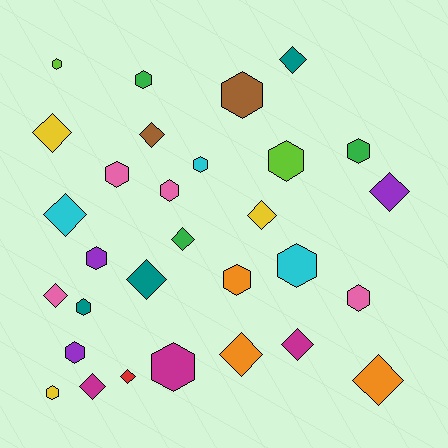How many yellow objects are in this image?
There are 3 yellow objects.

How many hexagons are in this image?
There are 16 hexagons.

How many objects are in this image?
There are 30 objects.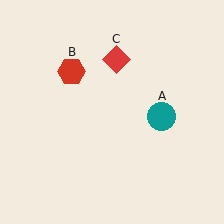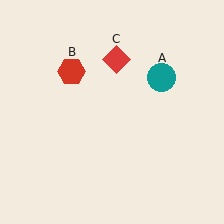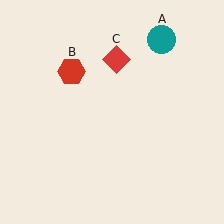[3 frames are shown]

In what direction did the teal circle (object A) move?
The teal circle (object A) moved up.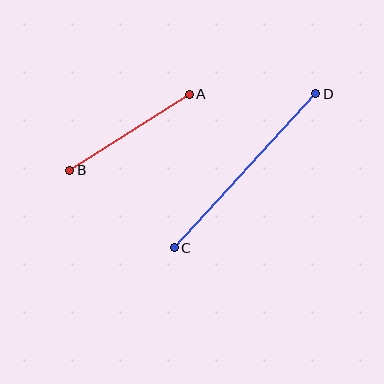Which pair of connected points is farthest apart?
Points C and D are farthest apart.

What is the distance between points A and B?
The distance is approximately 142 pixels.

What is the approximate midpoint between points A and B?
The midpoint is at approximately (129, 132) pixels.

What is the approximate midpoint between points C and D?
The midpoint is at approximately (245, 171) pixels.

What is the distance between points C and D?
The distance is approximately 209 pixels.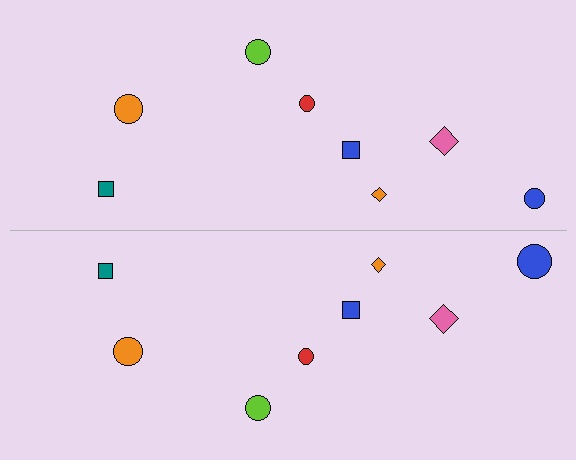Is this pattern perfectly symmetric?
No, the pattern is not perfectly symmetric. The blue circle on the bottom side has a different size than its mirror counterpart.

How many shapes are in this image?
There are 16 shapes in this image.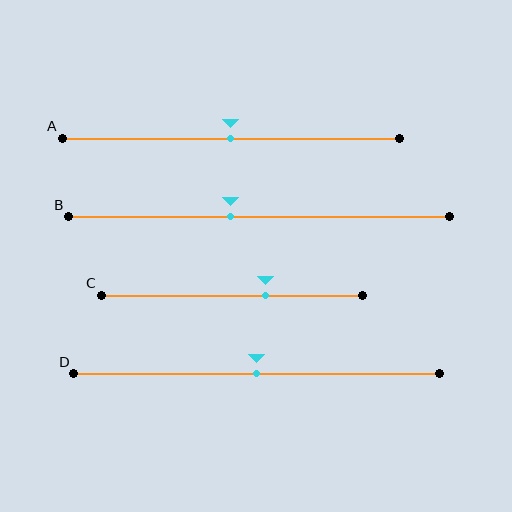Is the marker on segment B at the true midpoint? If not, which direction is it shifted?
No, the marker on segment B is shifted to the left by about 8% of the segment length.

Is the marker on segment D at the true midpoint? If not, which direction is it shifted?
Yes, the marker on segment D is at the true midpoint.